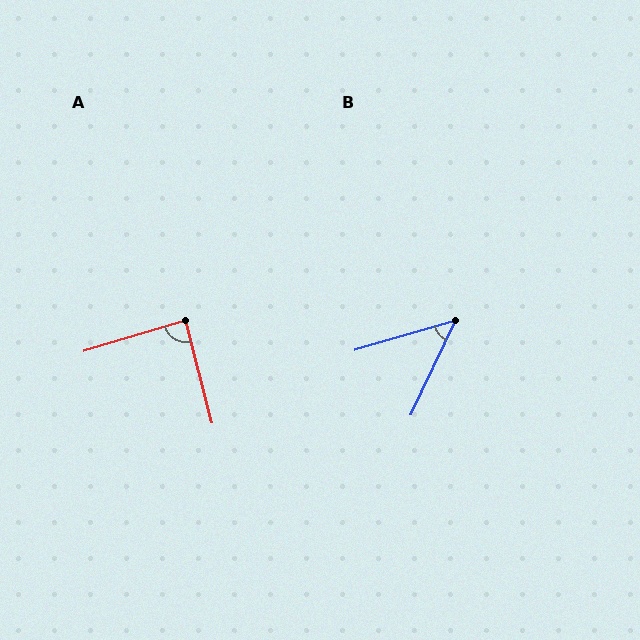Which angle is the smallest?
B, at approximately 48 degrees.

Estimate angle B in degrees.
Approximately 48 degrees.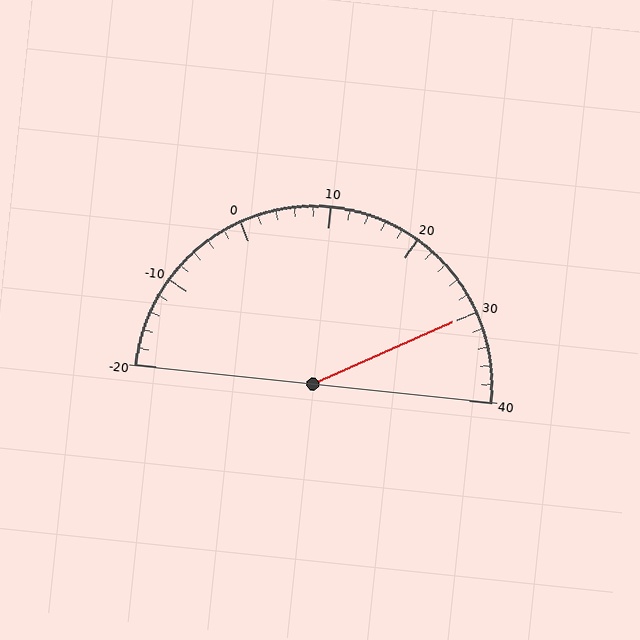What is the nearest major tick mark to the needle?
The nearest major tick mark is 30.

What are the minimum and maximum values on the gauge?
The gauge ranges from -20 to 40.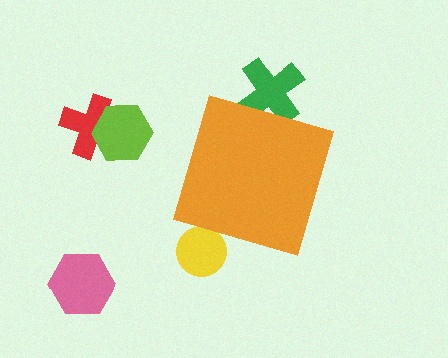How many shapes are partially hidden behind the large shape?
2 shapes are partially hidden.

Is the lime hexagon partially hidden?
No, the lime hexagon is fully visible.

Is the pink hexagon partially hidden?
No, the pink hexagon is fully visible.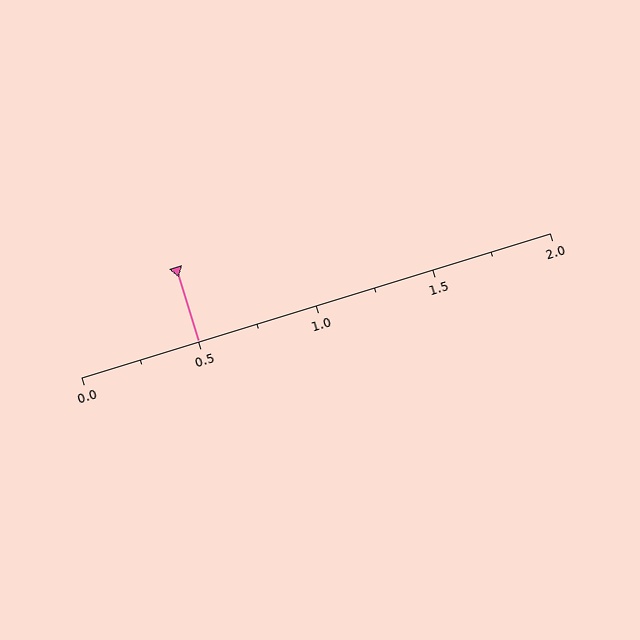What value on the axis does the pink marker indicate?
The marker indicates approximately 0.5.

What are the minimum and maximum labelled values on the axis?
The axis runs from 0.0 to 2.0.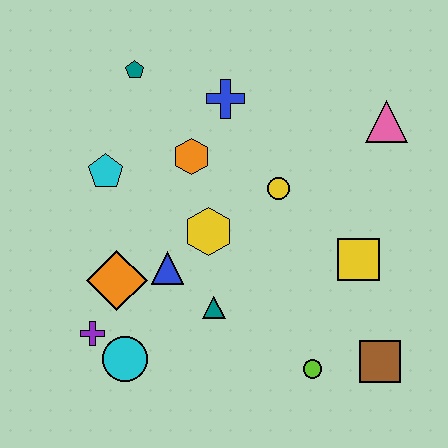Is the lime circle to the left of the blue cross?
No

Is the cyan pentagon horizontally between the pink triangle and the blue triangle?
No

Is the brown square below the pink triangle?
Yes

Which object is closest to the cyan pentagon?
The orange hexagon is closest to the cyan pentagon.